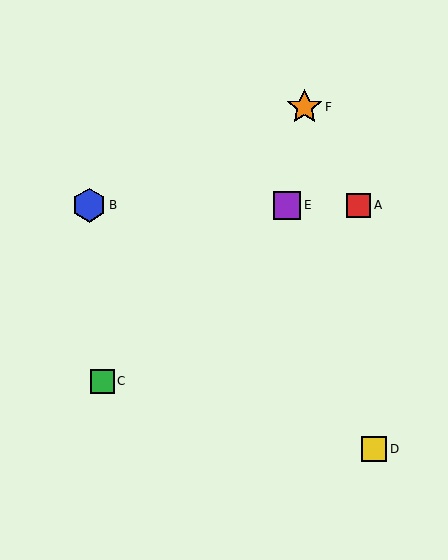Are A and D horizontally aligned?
No, A is at y≈205 and D is at y≈449.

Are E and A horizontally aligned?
Yes, both are at y≈205.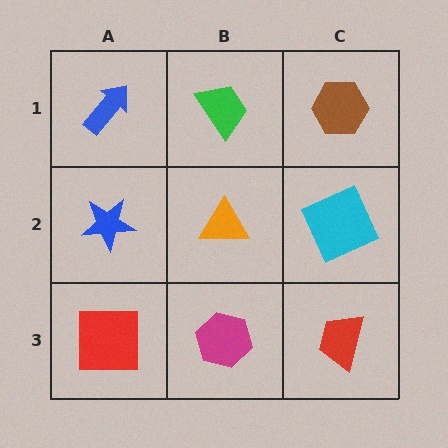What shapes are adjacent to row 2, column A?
A blue arrow (row 1, column A), a red square (row 3, column A), an orange triangle (row 2, column B).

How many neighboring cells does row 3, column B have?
3.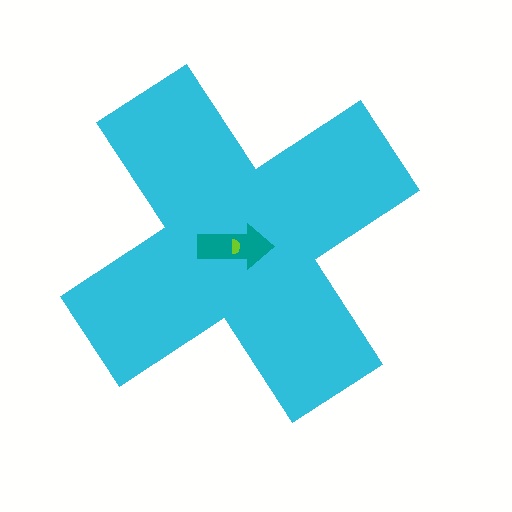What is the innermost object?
The lime semicircle.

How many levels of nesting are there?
3.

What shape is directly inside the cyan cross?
The teal arrow.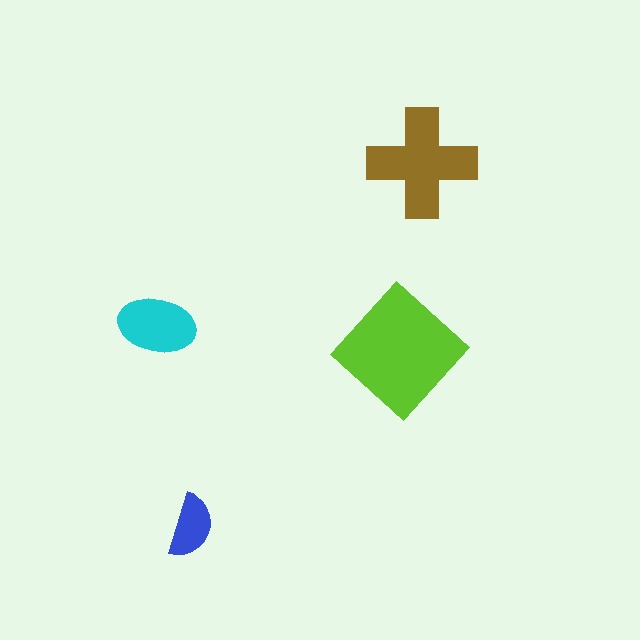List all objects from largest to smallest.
The lime diamond, the brown cross, the cyan ellipse, the blue semicircle.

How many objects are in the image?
There are 4 objects in the image.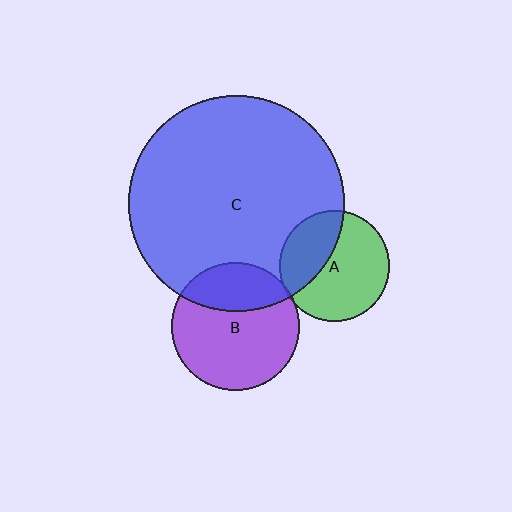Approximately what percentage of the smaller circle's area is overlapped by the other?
Approximately 5%.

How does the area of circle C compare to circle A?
Approximately 3.8 times.